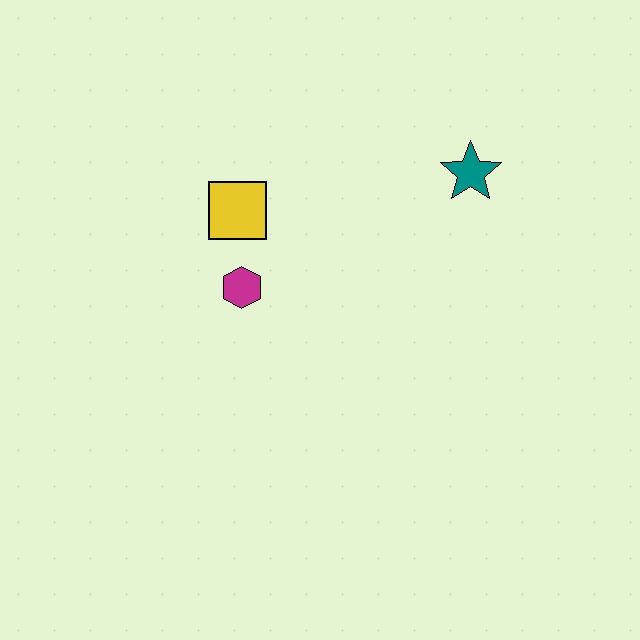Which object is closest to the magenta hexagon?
The yellow square is closest to the magenta hexagon.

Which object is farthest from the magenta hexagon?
The teal star is farthest from the magenta hexagon.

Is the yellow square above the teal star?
No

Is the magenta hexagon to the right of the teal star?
No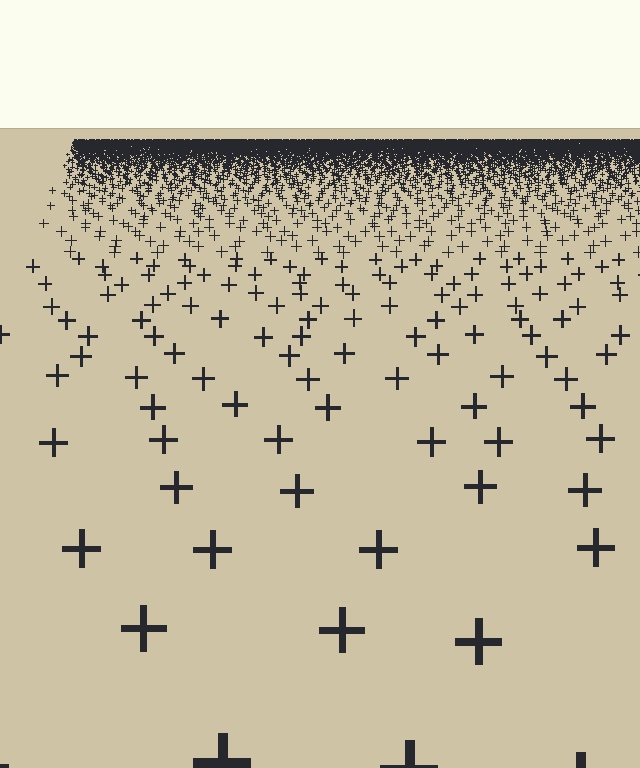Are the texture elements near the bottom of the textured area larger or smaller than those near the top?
Larger. Near the bottom, elements are closer to the viewer and appear at a bigger on-screen size.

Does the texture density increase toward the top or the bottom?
Density increases toward the top.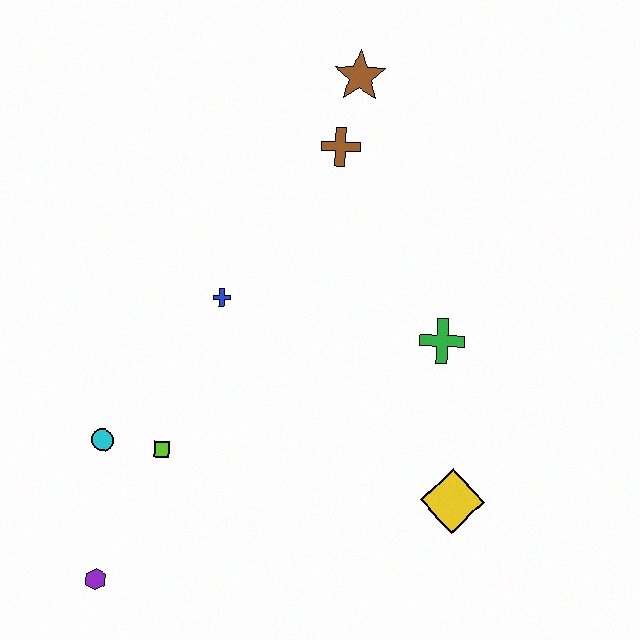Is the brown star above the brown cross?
Yes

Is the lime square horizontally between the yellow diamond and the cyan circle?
Yes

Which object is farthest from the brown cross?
The purple hexagon is farthest from the brown cross.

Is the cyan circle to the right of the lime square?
No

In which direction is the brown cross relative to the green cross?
The brown cross is above the green cross.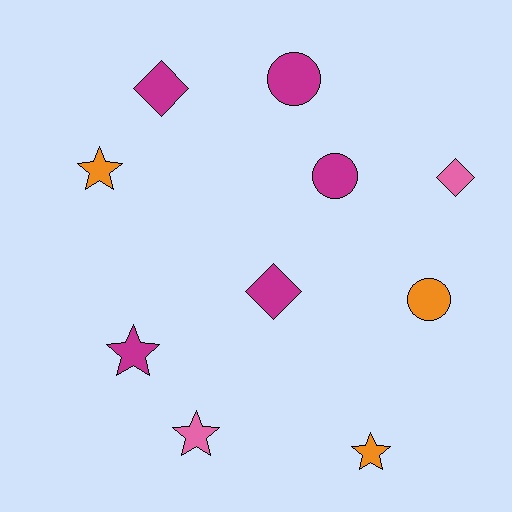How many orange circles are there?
There is 1 orange circle.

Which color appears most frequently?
Magenta, with 5 objects.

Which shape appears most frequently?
Star, with 4 objects.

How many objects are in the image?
There are 10 objects.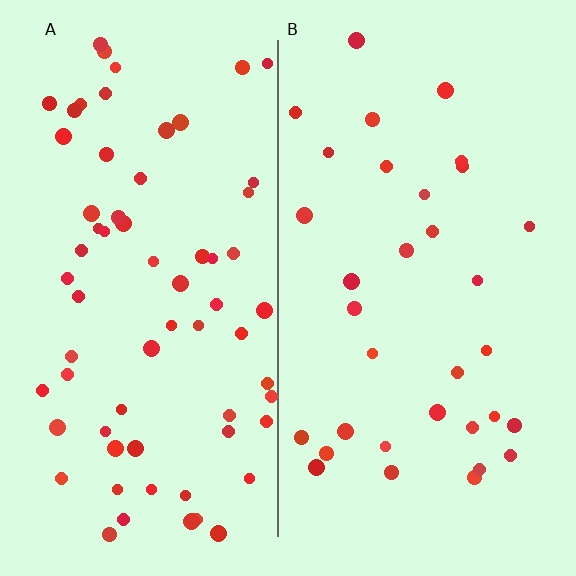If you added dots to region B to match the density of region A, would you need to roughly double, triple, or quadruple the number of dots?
Approximately double.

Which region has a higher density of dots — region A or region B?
A (the left).